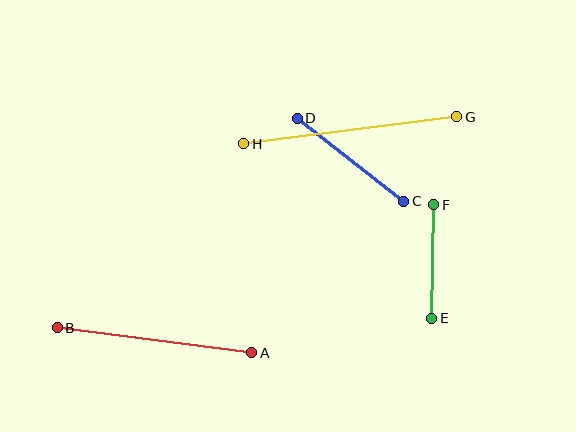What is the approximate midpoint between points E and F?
The midpoint is at approximately (433, 262) pixels.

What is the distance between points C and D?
The distance is approximately 135 pixels.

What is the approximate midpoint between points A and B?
The midpoint is at approximately (155, 340) pixels.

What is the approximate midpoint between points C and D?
The midpoint is at approximately (350, 160) pixels.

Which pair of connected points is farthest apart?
Points G and H are farthest apart.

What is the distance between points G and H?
The distance is approximately 215 pixels.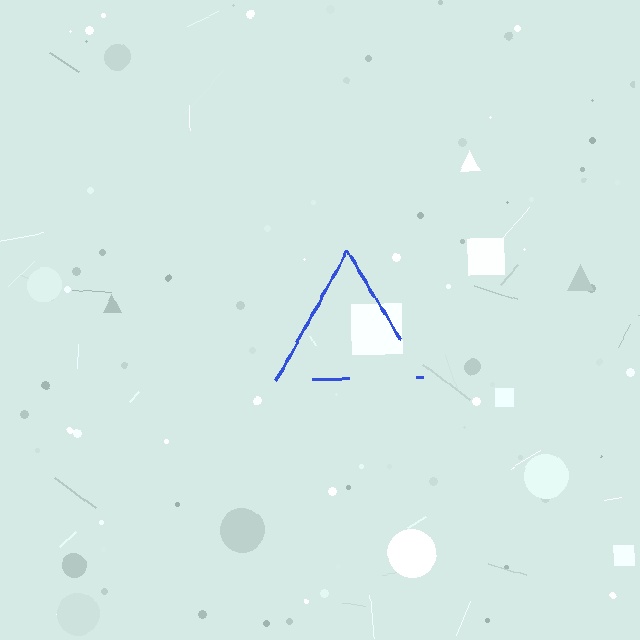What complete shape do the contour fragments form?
The contour fragments form a triangle.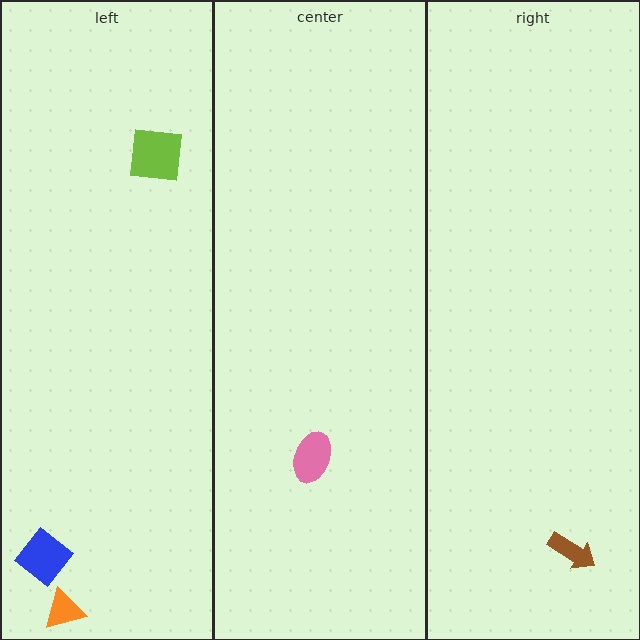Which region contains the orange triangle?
The left region.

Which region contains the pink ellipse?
The center region.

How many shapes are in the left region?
3.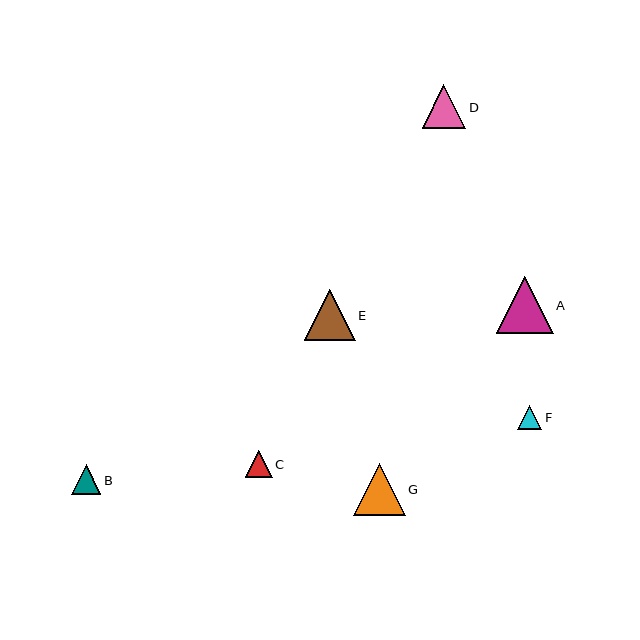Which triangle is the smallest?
Triangle F is the smallest with a size of approximately 24 pixels.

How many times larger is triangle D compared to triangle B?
Triangle D is approximately 1.5 times the size of triangle B.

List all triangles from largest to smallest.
From largest to smallest: A, G, E, D, B, C, F.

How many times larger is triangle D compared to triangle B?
Triangle D is approximately 1.5 times the size of triangle B.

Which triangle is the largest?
Triangle A is the largest with a size of approximately 57 pixels.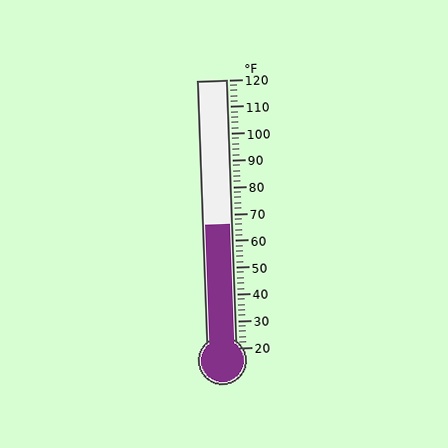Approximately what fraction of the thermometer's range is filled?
The thermometer is filled to approximately 45% of its range.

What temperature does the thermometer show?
The thermometer shows approximately 66°F.